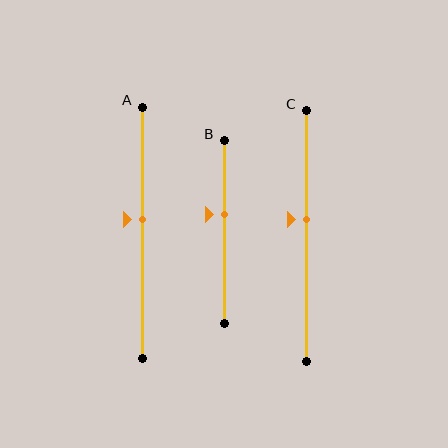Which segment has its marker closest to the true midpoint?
Segment A has its marker closest to the true midpoint.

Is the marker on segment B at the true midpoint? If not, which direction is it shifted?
No, the marker on segment B is shifted upward by about 9% of the segment length.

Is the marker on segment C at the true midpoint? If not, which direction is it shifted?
No, the marker on segment C is shifted upward by about 7% of the segment length.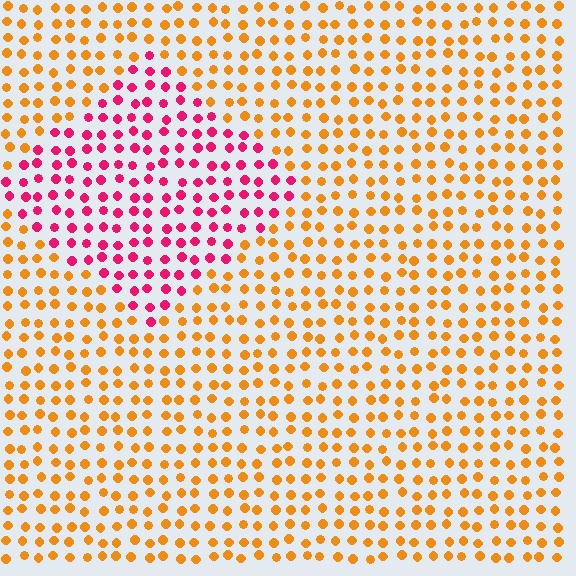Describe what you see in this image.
The image is filled with small orange elements in a uniform arrangement. A diamond-shaped region is visible where the elements are tinted to a slightly different hue, forming a subtle color boundary.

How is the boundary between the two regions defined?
The boundary is defined purely by a slight shift in hue (about 58 degrees). Spacing, size, and orientation are identical on both sides.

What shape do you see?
I see a diamond.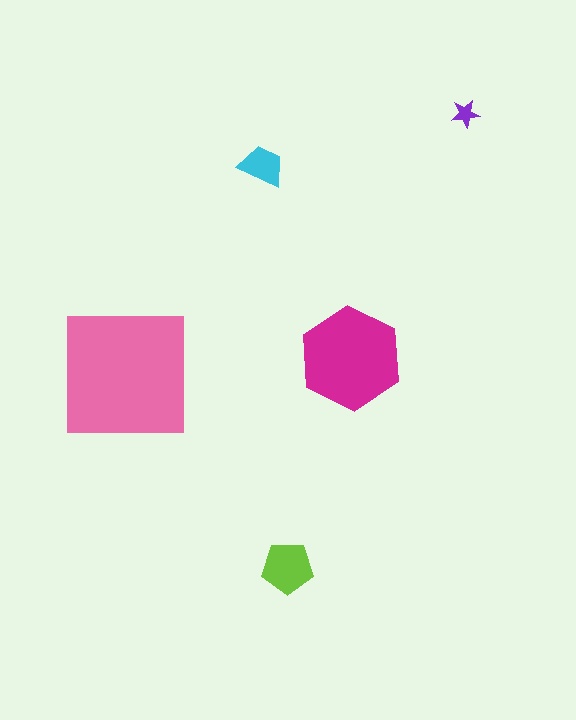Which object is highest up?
The purple star is topmost.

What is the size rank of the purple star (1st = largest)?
5th.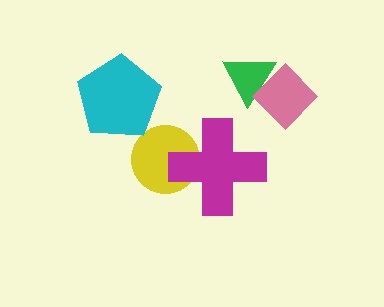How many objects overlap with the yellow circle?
1 object overlaps with the yellow circle.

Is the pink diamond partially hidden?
No, no other shape covers it.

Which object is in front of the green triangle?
The pink diamond is in front of the green triangle.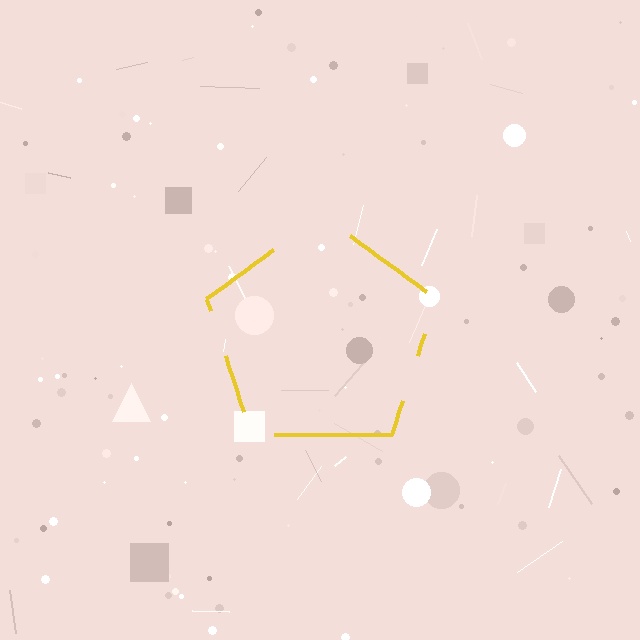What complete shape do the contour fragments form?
The contour fragments form a pentagon.